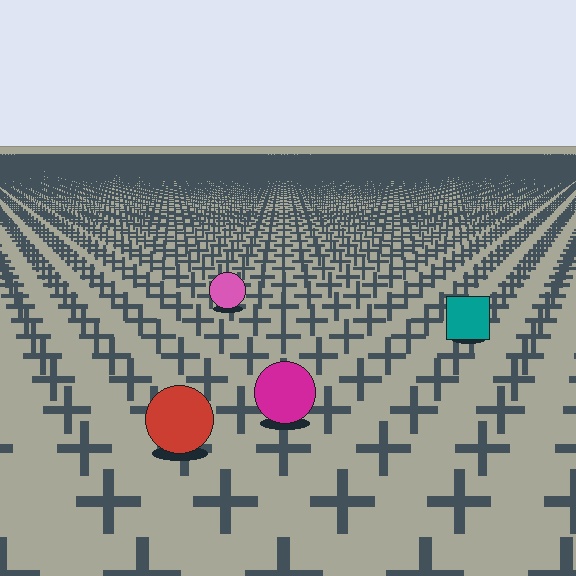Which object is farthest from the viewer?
The pink circle is farthest from the viewer. It appears smaller and the ground texture around it is denser.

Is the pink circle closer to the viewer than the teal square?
No. The teal square is closer — you can tell from the texture gradient: the ground texture is coarser near it.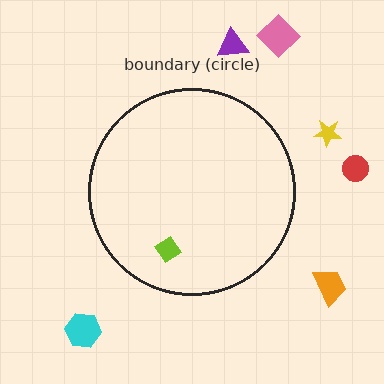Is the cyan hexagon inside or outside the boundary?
Outside.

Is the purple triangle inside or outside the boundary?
Outside.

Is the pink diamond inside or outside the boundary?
Outside.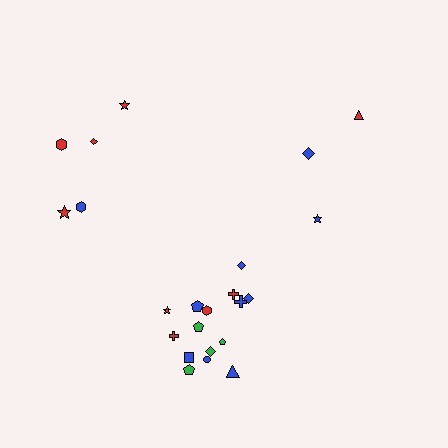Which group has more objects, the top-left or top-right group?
The top-left group.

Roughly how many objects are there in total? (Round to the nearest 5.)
Roughly 25 objects in total.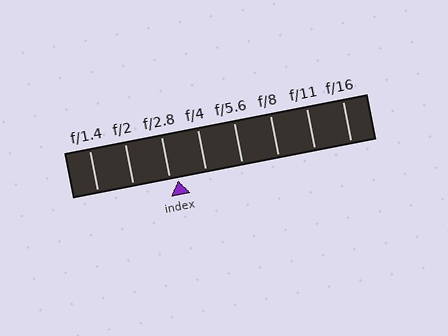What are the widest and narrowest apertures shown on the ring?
The widest aperture shown is f/1.4 and the narrowest is f/16.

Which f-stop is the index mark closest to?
The index mark is closest to f/2.8.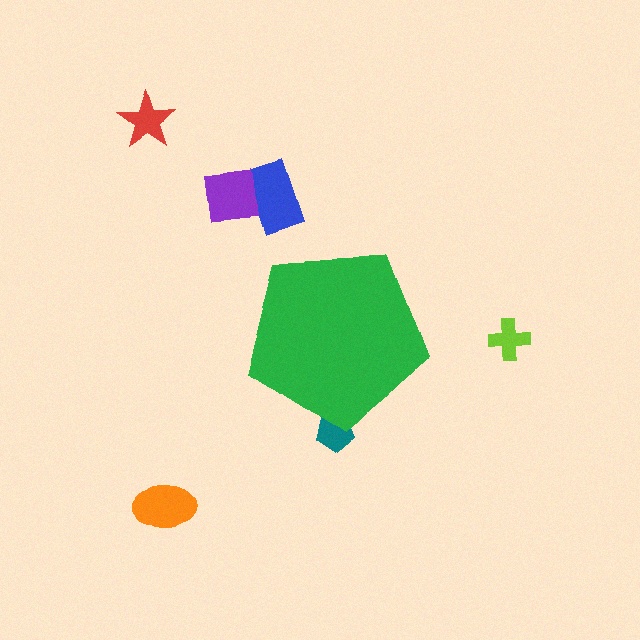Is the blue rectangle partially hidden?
No, the blue rectangle is fully visible.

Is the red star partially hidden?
No, the red star is fully visible.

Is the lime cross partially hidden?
No, the lime cross is fully visible.